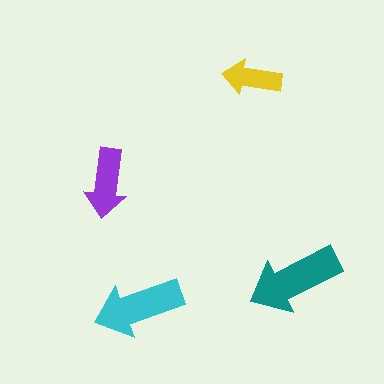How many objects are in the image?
There are 4 objects in the image.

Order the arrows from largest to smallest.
the teal one, the cyan one, the purple one, the yellow one.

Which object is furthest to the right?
The teal arrow is rightmost.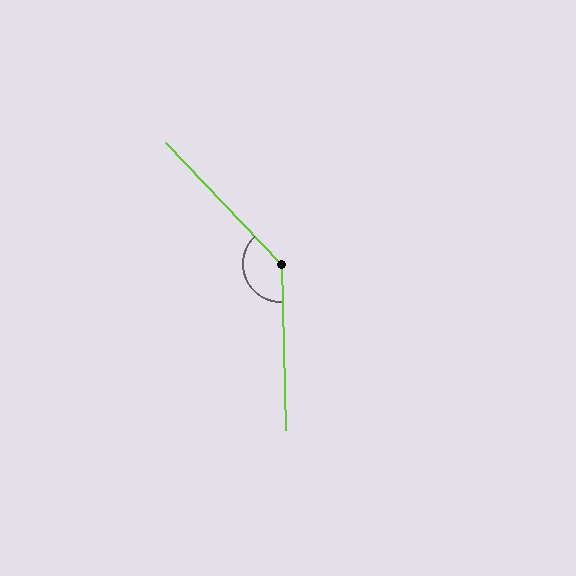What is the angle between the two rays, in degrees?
Approximately 138 degrees.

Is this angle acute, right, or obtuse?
It is obtuse.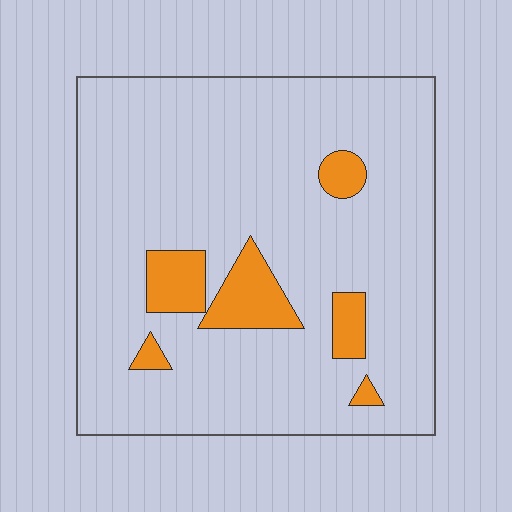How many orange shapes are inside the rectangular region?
6.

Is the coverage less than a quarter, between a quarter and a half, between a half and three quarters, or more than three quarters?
Less than a quarter.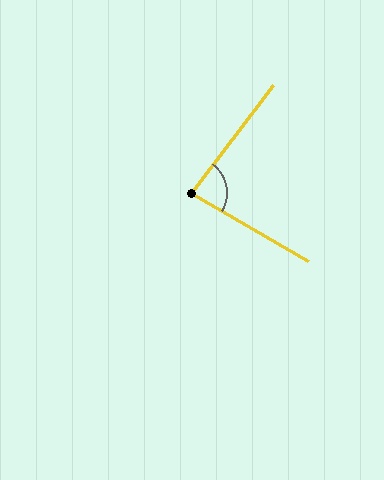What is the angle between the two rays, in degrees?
Approximately 83 degrees.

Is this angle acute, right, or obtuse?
It is acute.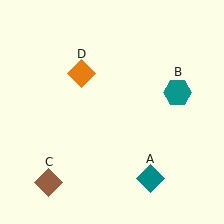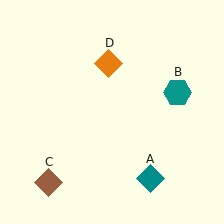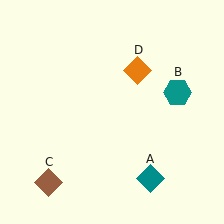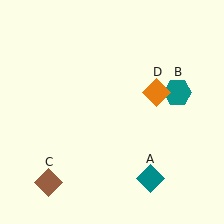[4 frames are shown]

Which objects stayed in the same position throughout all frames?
Teal diamond (object A) and teal hexagon (object B) and brown diamond (object C) remained stationary.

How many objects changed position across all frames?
1 object changed position: orange diamond (object D).